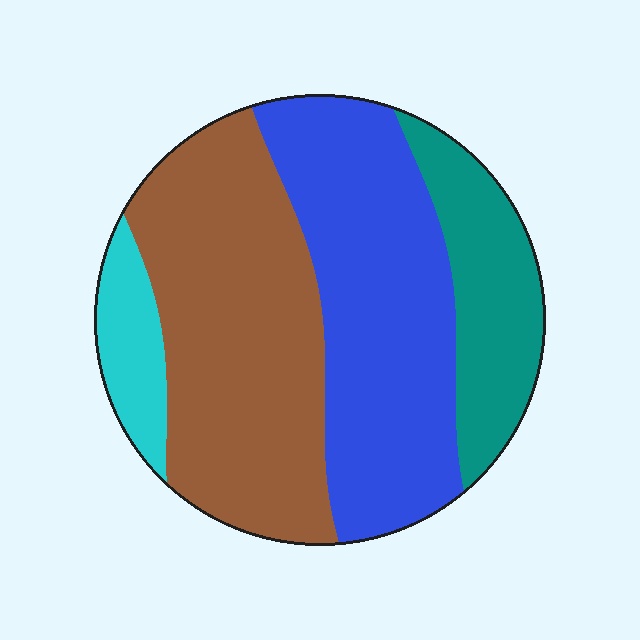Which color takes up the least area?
Cyan, at roughly 10%.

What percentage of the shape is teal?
Teal covers 17% of the shape.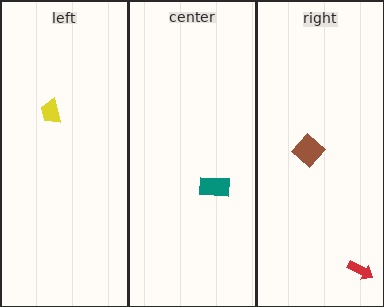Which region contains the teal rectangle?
The center region.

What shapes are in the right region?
The brown diamond, the red arrow.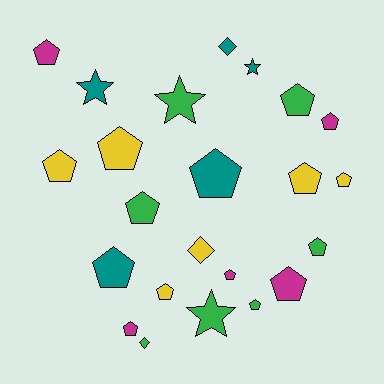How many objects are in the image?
There are 23 objects.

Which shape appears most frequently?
Pentagon, with 16 objects.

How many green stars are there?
There are 2 green stars.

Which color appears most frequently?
Green, with 7 objects.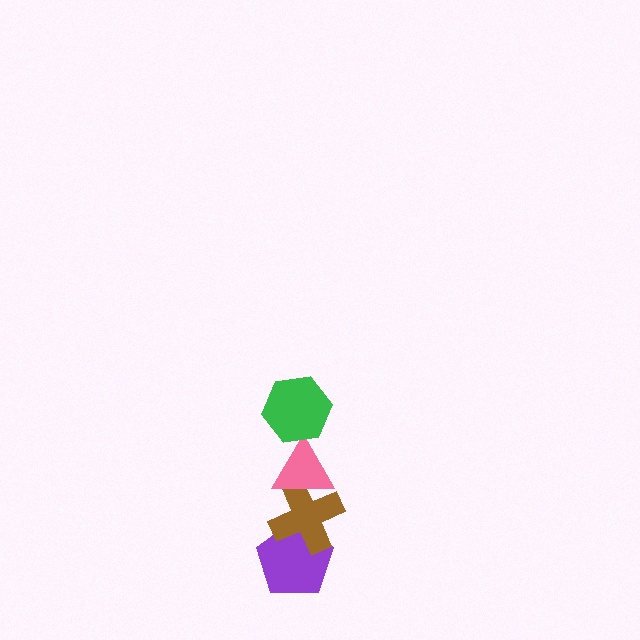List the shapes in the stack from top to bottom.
From top to bottom: the green hexagon, the pink triangle, the brown cross, the purple pentagon.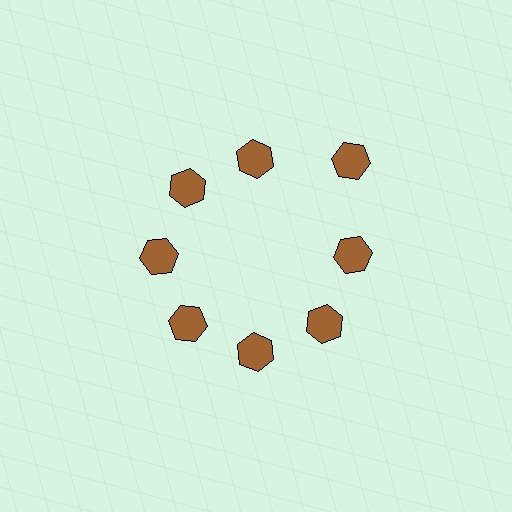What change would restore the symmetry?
The symmetry would be restored by moving it inward, back onto the ring so that all 8 hexagons sit at equal angles and equal distance from the center.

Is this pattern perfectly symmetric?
No. The 8 brown hexagons are arranged in a ring, but one element near the 2 o'clock position is pushed outward from the center, breaking the 8-fold rotational symmetry.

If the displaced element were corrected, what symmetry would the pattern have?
It would have 8-fold rotational symmetry — the pattern would map onto itself every 45 degrees.